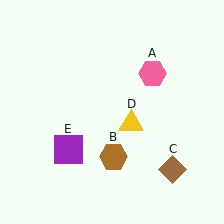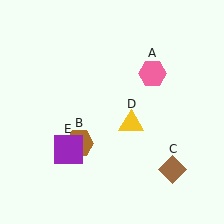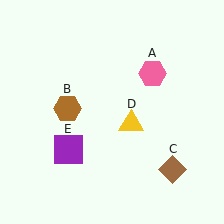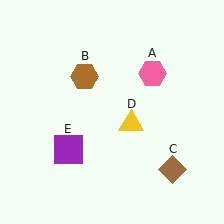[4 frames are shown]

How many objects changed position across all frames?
1 object changed position: brown hexagon (object B).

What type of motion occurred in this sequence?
The brown hexagon (object B) rotated clockwise around the center of the scene.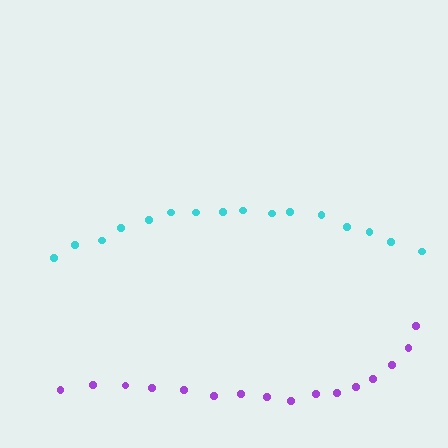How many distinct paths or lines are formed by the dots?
There are 2 distinct paths.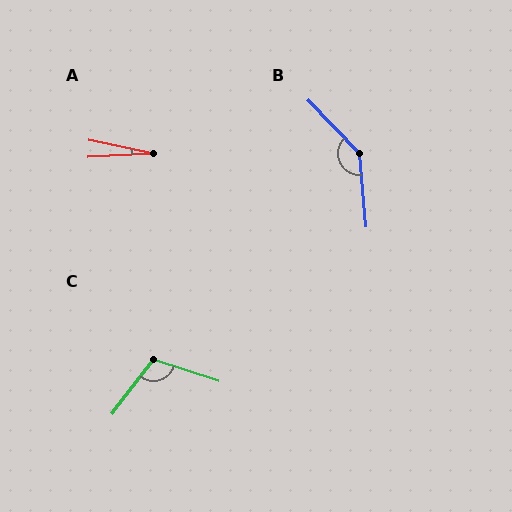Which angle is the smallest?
A, at approximately 15 degrees.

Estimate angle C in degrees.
Approximately 109 degrees.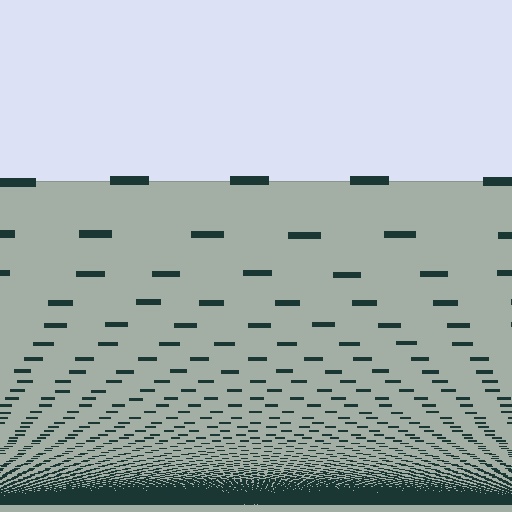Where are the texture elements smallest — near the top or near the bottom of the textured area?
Near the bottom.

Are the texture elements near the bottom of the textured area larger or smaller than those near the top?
Smaller. The gradient is inverted — elements near the bottom are smaller and denser.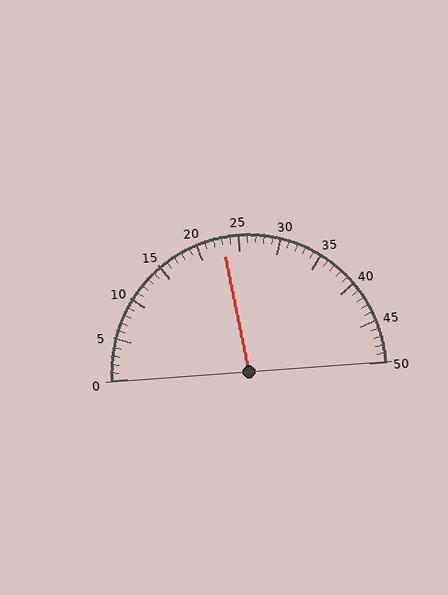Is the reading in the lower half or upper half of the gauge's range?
The reading is in the lower half of the range (0 to 50).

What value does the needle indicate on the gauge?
The needle indicates approximately 23.